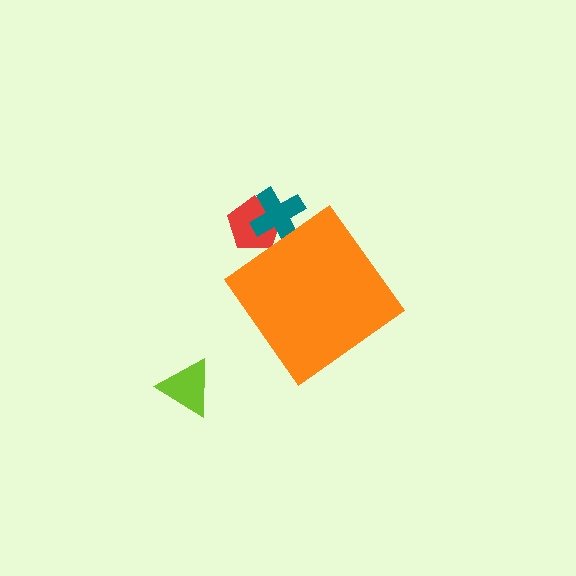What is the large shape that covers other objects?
An orange diamond.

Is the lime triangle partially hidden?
No, the lime triangle is fully visible.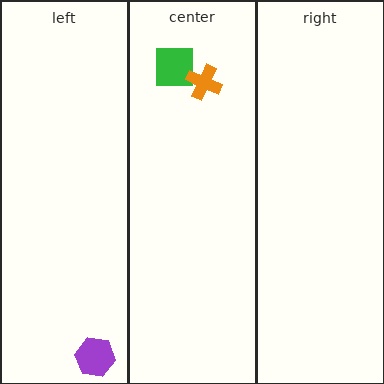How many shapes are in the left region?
1.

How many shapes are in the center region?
2.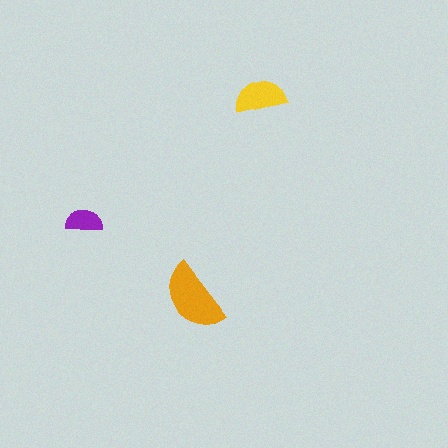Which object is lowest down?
The orange semicircle is bottommost.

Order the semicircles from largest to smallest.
the orange one, the yellow one, the purple one.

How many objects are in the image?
There are 3 objects in the image.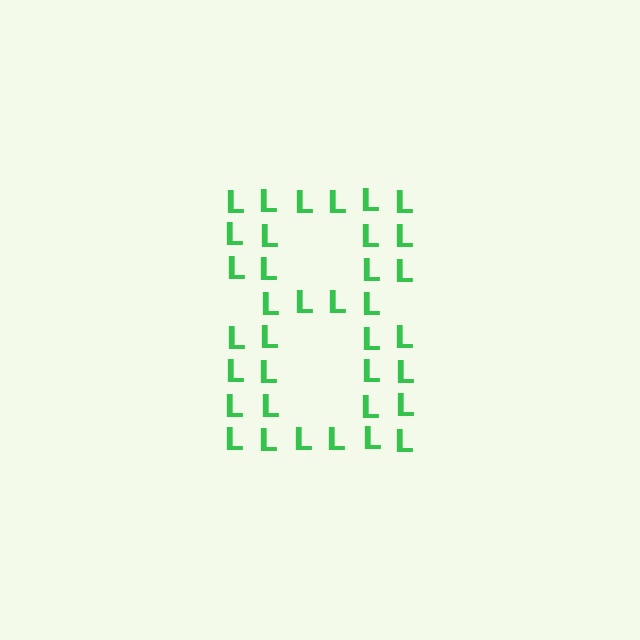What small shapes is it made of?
It is made of small letter L's.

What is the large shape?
The large shape is the digit 8.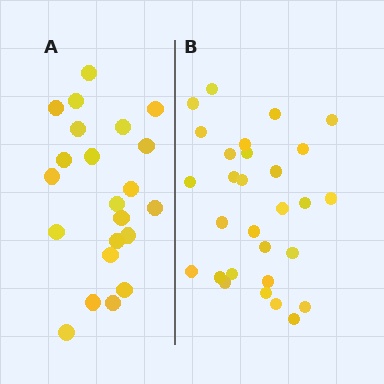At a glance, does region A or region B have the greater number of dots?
Region B (the right region) has more dots.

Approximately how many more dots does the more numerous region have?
Region B has roughly 8 or so more dots than region A.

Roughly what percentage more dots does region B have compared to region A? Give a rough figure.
About 30% more.